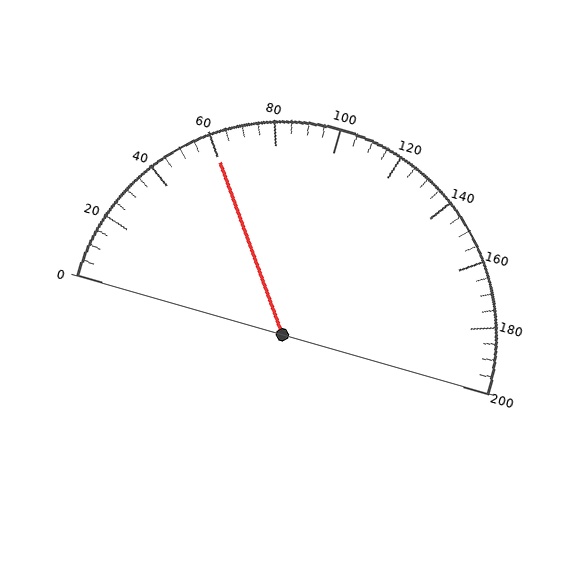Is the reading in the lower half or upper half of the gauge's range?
The reading is in the lower half of the range (0 to 200).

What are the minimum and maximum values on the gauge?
The gauge ranges from 0 to 200.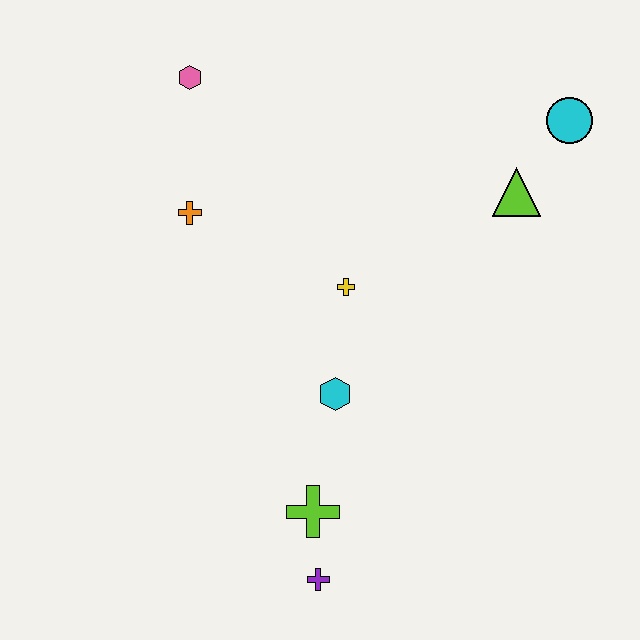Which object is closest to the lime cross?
The purple cross is closest to the lime cross.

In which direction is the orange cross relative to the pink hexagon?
The orange cross is below the pink hexagon.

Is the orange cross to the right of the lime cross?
No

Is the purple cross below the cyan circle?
Yes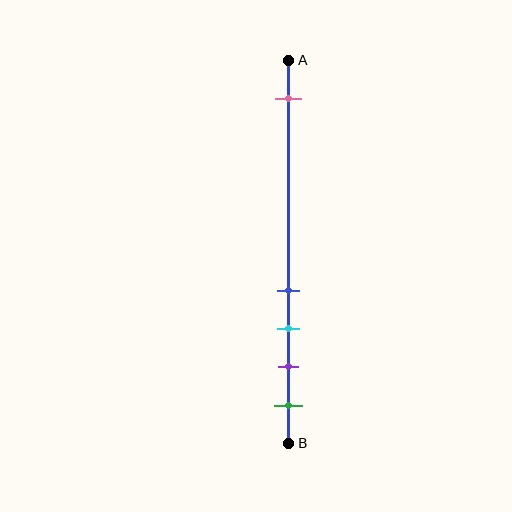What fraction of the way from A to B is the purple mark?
The purple mark is approximately 80% (0.8) of the way from A to B.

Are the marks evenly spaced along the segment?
No, the marks are not evenly spaced.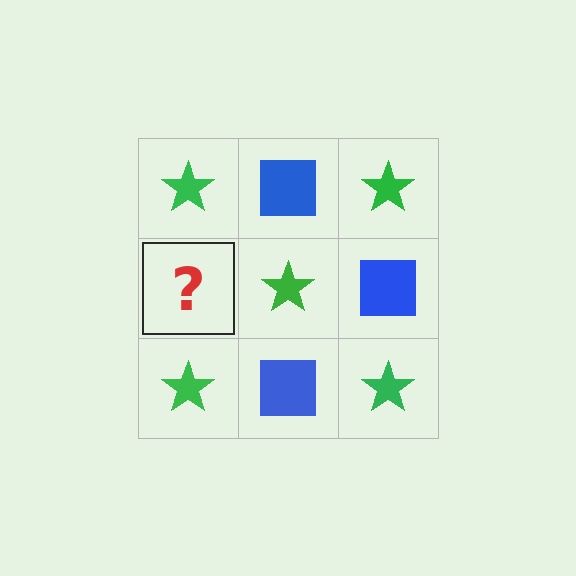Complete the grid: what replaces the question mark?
The question mark should be replaced with a blue square.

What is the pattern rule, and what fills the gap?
The rule is that it alternates green star and blue square in a checkerboard pattern. The gap should be filled with a blue square.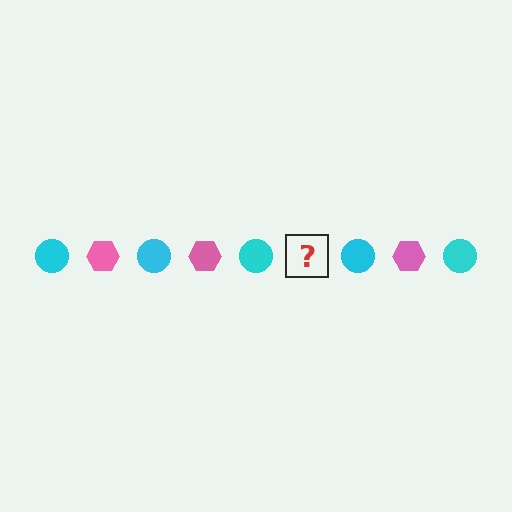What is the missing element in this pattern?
The missing element is a pink hexagon.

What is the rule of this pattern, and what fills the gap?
The rule is that the pattern alternates between cyan circle and pink hexagon. The gap should be filled with a pink hexagon.